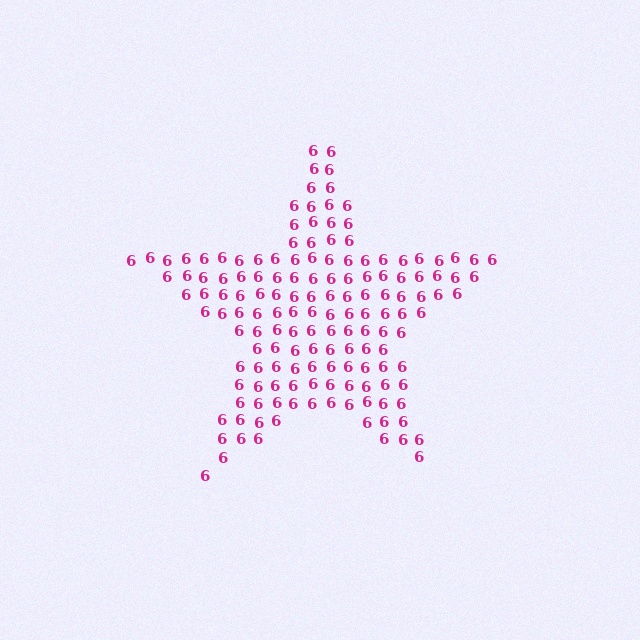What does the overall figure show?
The overall figure shows a star.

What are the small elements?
The small elements are digit 6's.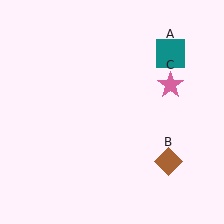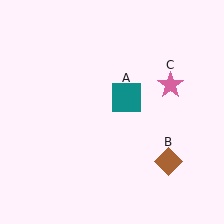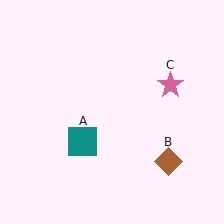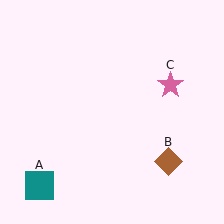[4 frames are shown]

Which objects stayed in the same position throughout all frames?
Brown diamond (object B) and pink star (object C) remained stationary.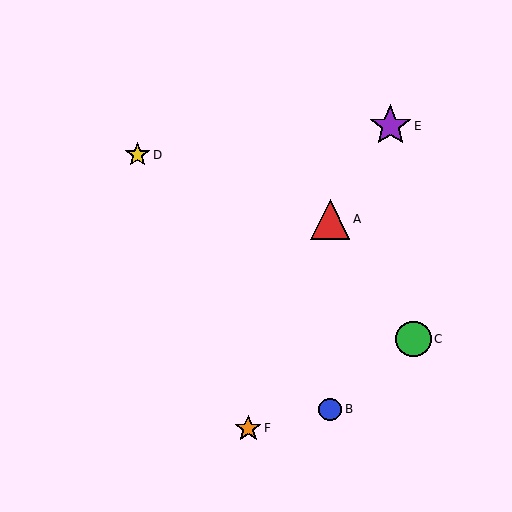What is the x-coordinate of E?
Object E is at x≈390.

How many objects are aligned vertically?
2 objects (A, B) are aligned vertically.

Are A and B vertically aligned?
Yes, both are at x≈330.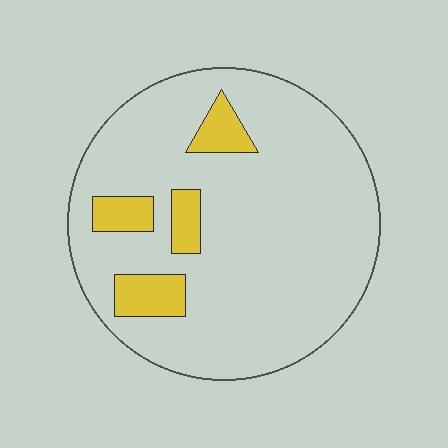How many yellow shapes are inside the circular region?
4.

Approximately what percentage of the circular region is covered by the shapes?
Approximately 15%.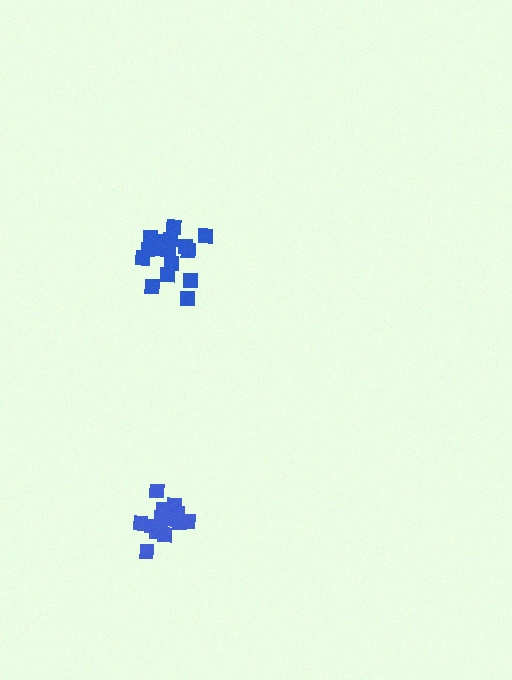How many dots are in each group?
Group 1: 16 dots, Group 2: 17 dots (33 total).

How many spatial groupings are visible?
There are 2 spatial groupings.